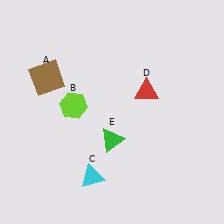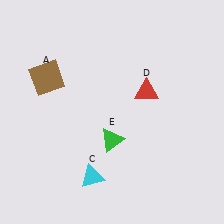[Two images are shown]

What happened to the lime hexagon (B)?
The lime hexagon (B) was removed in Image 2. It was in the top-left area of Image 1.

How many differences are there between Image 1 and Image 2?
There is 1 difference between the two images.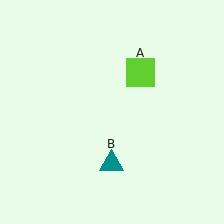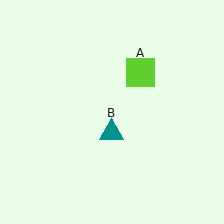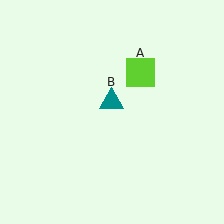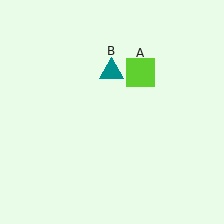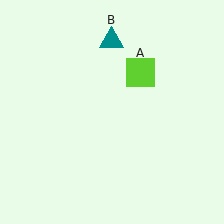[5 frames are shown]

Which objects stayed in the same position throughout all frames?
Lime square (object A) remained stationary.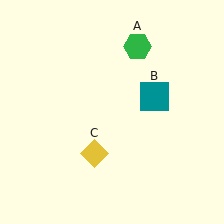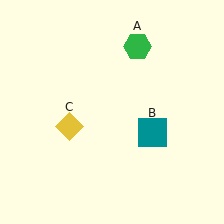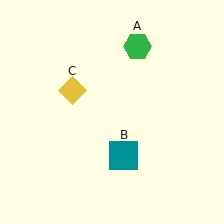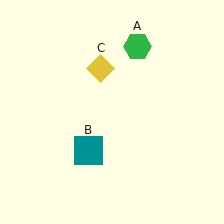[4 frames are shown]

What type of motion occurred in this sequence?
The teal square (object B), yellow diamond (object C) rotated clockwise around the center of the scene.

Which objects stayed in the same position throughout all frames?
Green hexagon (object A) remained stationary.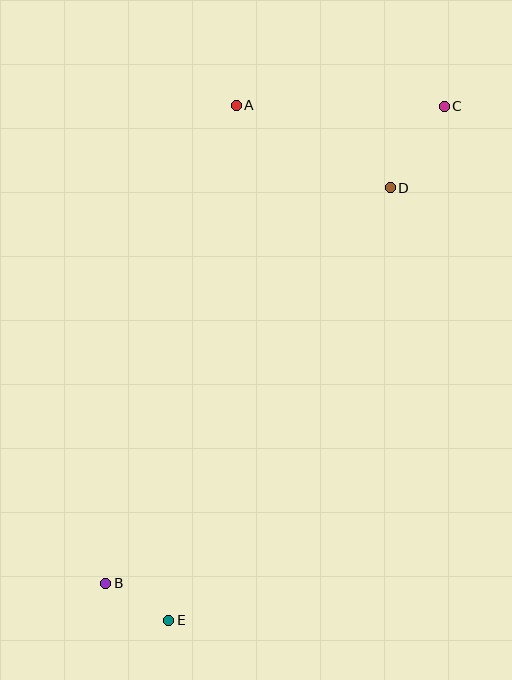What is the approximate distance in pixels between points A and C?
The distance between A and C is approximately 208 pixels.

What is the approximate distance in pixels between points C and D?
The distance between C and D is approximately 98 pixels.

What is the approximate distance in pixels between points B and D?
The distance between B and D is approximately 487 pixels.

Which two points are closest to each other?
Points B and E are closest to each other.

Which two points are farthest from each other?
Points B and C are farthest from each other.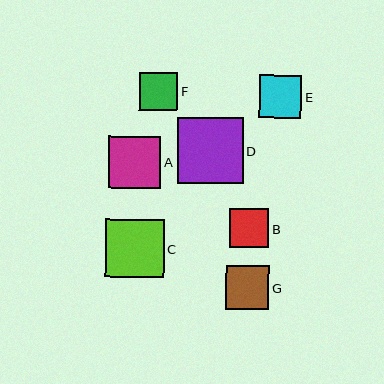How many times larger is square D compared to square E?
Square D is approximately 1.5 times the size of square E.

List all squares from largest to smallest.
From largest to smallest: D, C, A, G, E, B, F.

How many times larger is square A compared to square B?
Square A is approximately 1.3 times the size of square B.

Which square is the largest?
Square D is the largest with a size of approximately 66 pixels.